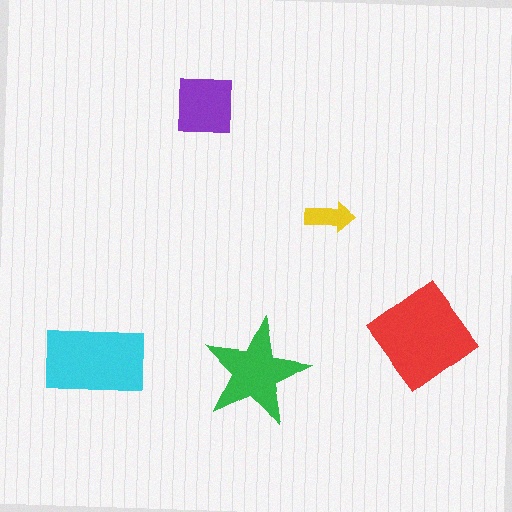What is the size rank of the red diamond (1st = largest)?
1st.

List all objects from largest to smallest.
The red diamond, the cyan rectangle, the green star, the purple square, the yellow arrow.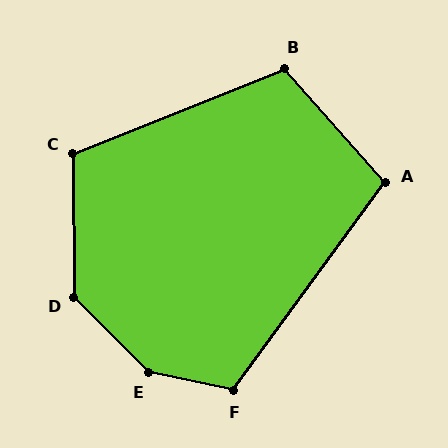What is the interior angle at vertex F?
Approximately 114 degrees (obtuse).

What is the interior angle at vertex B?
Approximately 110 degrees (obtuse).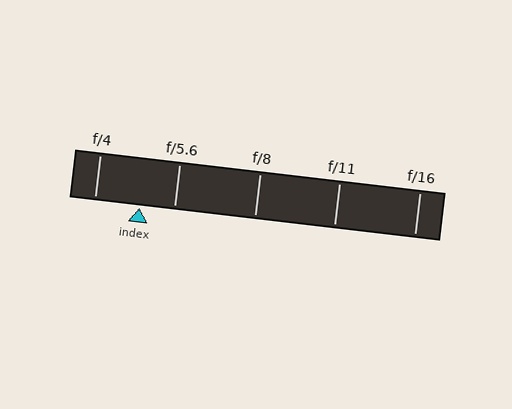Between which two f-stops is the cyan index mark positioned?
The index mark is between f/4 and f/5.6.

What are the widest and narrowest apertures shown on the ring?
The widest aperture shown is f/4 and the narrowest is f/16.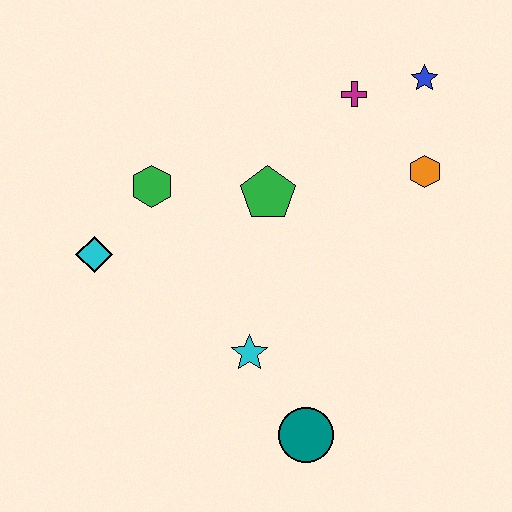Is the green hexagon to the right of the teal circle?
No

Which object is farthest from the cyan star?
The blue star is farthest from the cyan star.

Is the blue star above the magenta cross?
Yes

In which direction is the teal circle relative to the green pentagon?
The teal circle is below the green pentagon.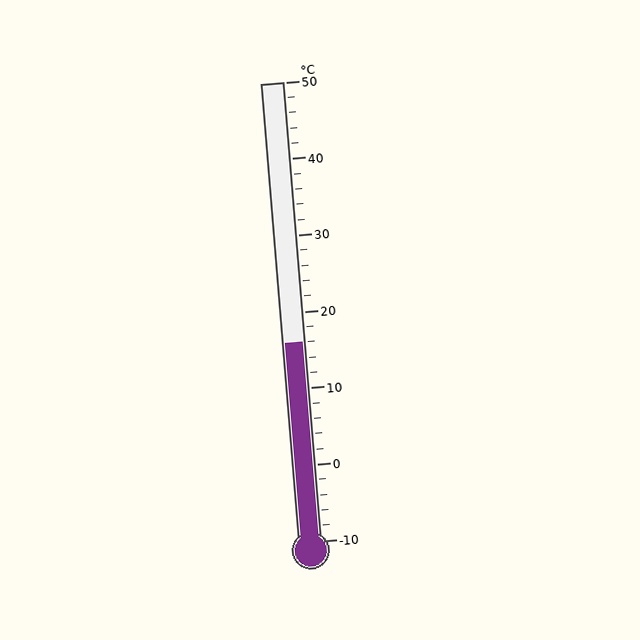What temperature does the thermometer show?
The thermometer shows approximately 16°C.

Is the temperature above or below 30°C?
The temperature is below 30°C.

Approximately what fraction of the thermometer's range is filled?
The thermometer is filled to approximately 45% of its range.